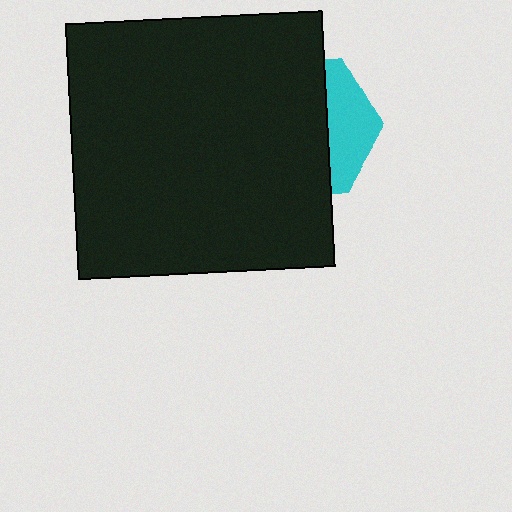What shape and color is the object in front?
The object in front is a black square.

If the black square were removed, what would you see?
You would see the complete cyan hexagon.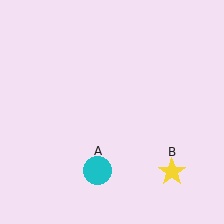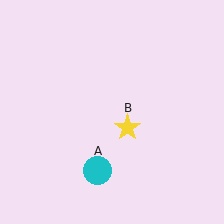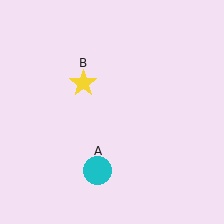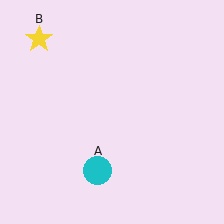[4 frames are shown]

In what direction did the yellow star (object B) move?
The yellow star (object B) moved up and to the left.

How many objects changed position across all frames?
1 object changed position: yellow star (object B).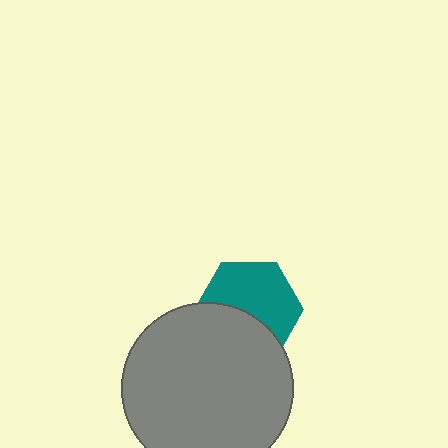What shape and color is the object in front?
The object in front is a gray circle.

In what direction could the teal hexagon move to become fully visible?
The teal hexagon could move up. That would shift it out from behind the gray circle entirely.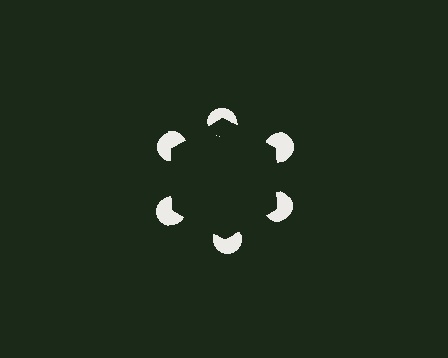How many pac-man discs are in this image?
There are 6 — one at each vertex of the illusory hexagon.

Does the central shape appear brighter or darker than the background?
It typically appears slightly darker than the background, even though no actual brightness change is drawn.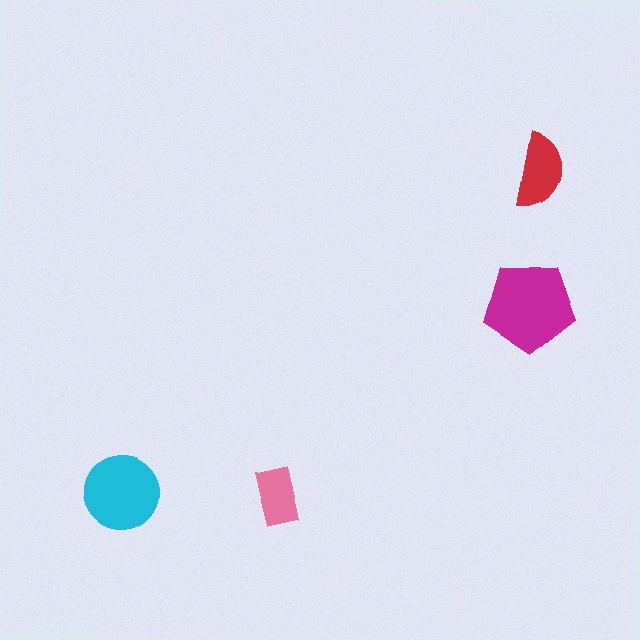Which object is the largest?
The magenta pentagon.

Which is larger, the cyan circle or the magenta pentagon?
The magenta pentagon.